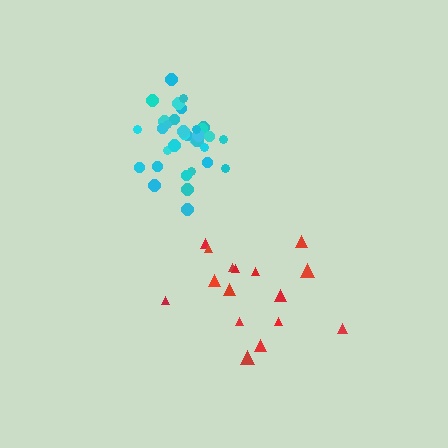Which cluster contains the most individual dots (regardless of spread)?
Cyan (35).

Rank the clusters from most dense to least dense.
cyan, red.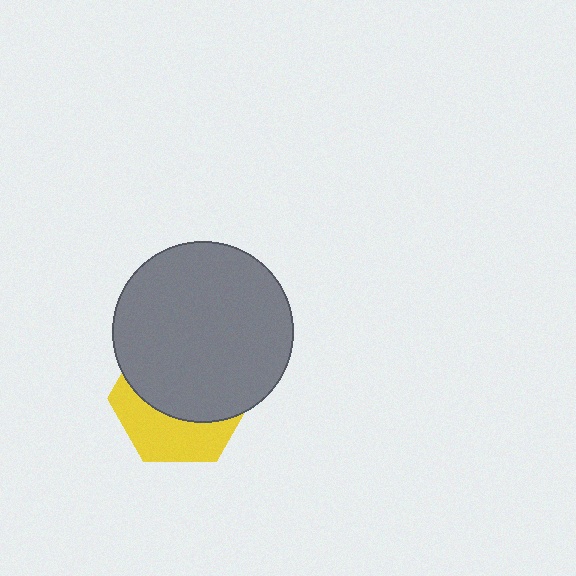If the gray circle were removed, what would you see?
You would see the complete yellow hexagon.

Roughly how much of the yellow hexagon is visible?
A small part of it is visible (roughly 39%).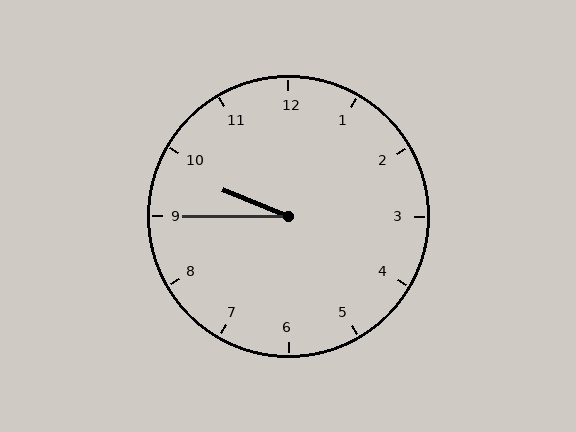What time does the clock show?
9:45.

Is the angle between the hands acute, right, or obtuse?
It is acute.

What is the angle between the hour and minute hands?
Approximately 22 degrees.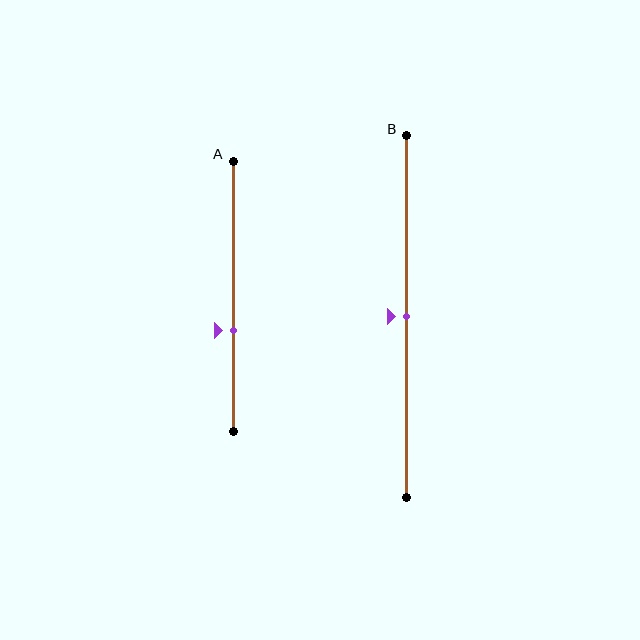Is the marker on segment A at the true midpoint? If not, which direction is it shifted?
No, the marker on segment A is shifted downward by about 13% of the segment length.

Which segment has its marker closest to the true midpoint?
Segment B has its marker closest to the true midpoint.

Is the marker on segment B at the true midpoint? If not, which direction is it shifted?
Yes, the marker on segment B is at the true midpoint.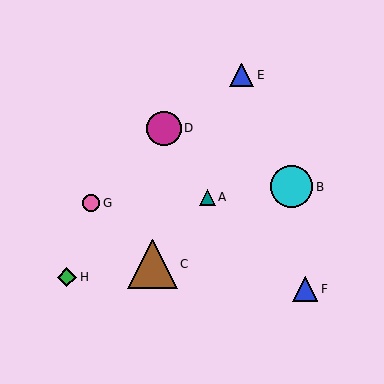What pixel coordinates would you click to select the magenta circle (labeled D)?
Click at (164, 128) to select the magenta circle D.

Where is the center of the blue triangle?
The center of the blue triangle is at (305, 289).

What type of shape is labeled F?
Shape F is a blue triangle.